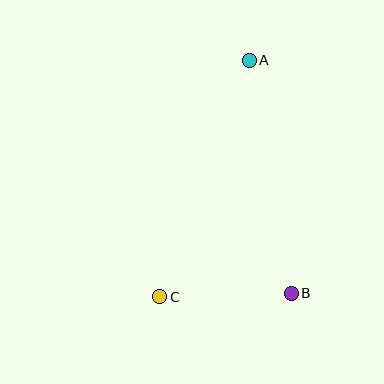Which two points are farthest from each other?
Points A and C are farthest from each other.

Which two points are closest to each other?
Points B and C are closest to each other.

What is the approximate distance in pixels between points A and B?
The distance between A and B is approximately 237 pixels.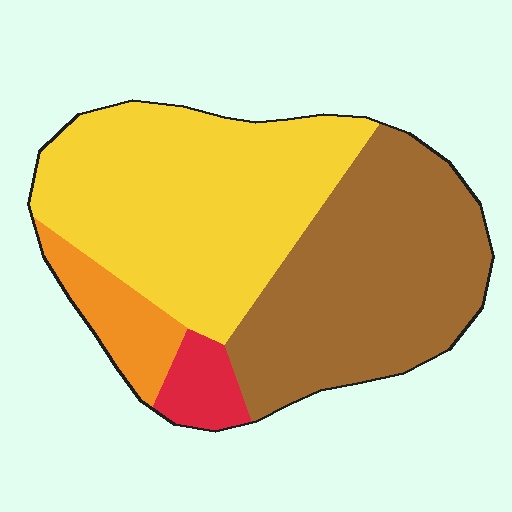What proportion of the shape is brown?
Brown takes up about two fifths (2/5) of the shape.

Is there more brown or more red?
Brown.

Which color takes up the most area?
Yellow, at roughly 45%.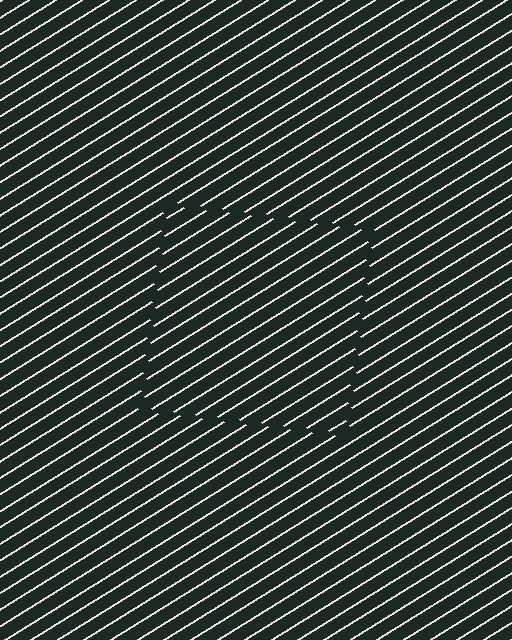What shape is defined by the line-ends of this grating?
An illusory square. The interior of the shape contains the same grating, shifted by half a period — the contour is defined by the phase discontinuity where line-ends from the inner and outer gratings abut.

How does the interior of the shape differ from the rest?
The interior of the shape contains the same grating, shifted by half a period — the contour is defined by the phase discontinuity where line-ends from the inner and outer gratings abut.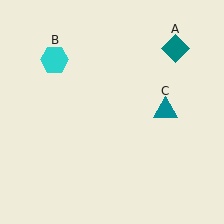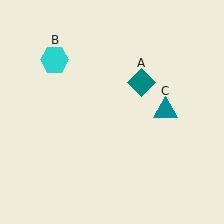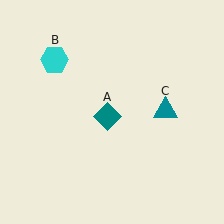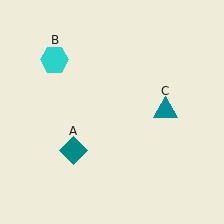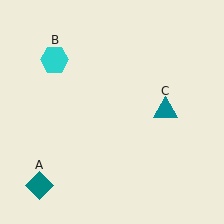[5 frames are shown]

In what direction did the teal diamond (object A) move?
The teal diamond (object A) moved down and to the left.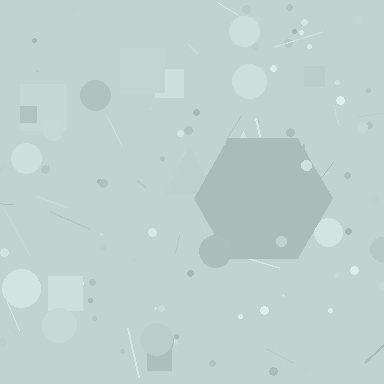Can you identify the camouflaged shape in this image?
The camouflaged shape is a hexagon.